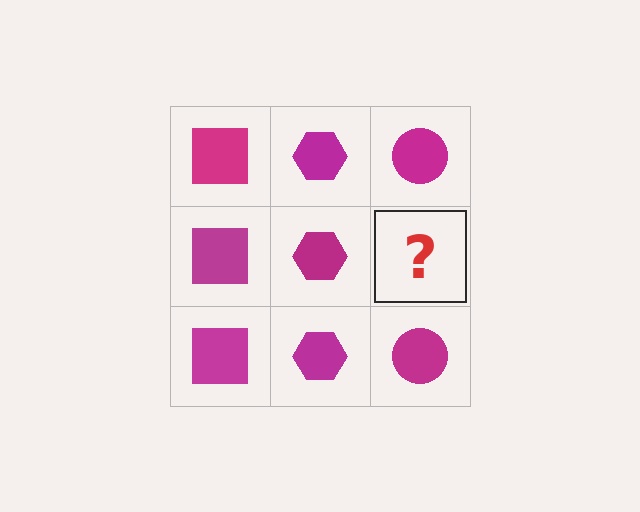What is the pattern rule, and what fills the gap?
The rule is that each column has a consistent shape. The gap should be filled with a magenta circle.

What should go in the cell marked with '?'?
The missing cell should contain a magenta circle.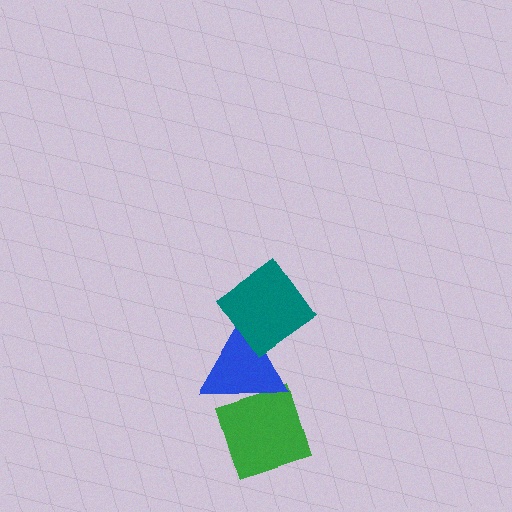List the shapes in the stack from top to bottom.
From top to bottom: the teal diamond, the blue triangle, the green diamond.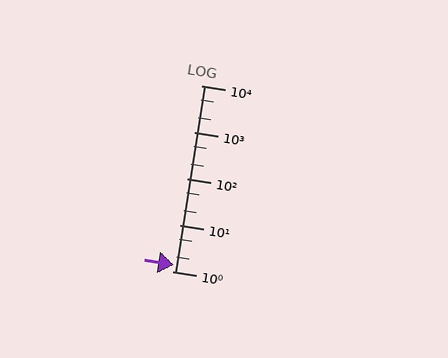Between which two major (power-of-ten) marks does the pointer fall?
The pointer is between 1 and 10.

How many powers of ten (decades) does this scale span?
The scale spans 4 decades, from 1 to 10000.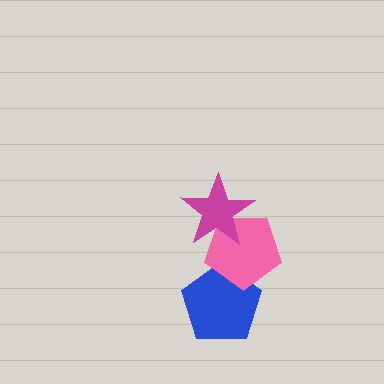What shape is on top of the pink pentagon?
The magenta star is on top of the pink pentagon.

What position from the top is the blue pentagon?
The blue pentagon is 3rd from the top.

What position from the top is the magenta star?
The magenta star is 1st from the top.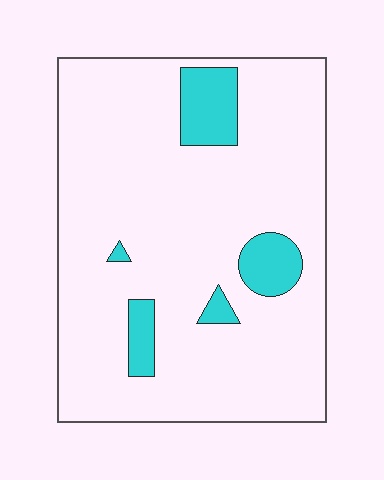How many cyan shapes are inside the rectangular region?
5.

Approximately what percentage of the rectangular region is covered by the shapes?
Approximately 10%.